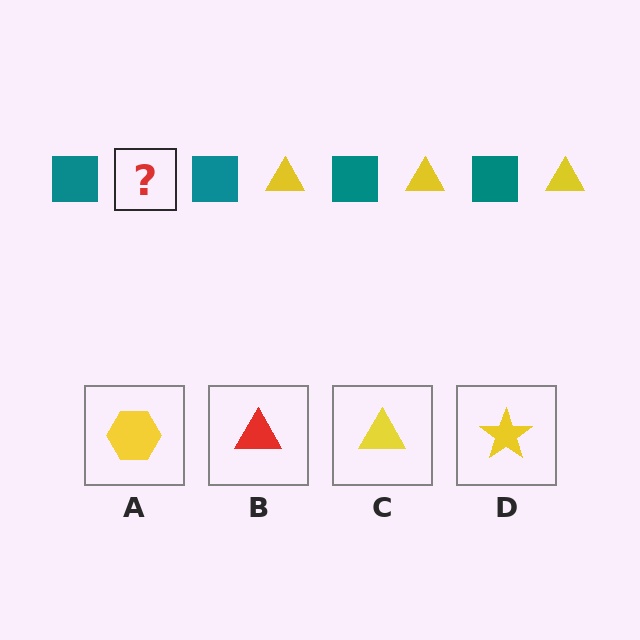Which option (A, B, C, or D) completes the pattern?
C.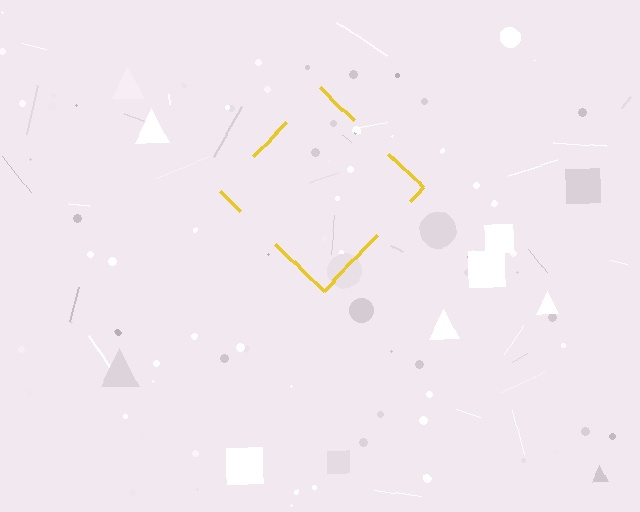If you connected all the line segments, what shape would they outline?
They would outline a diamond.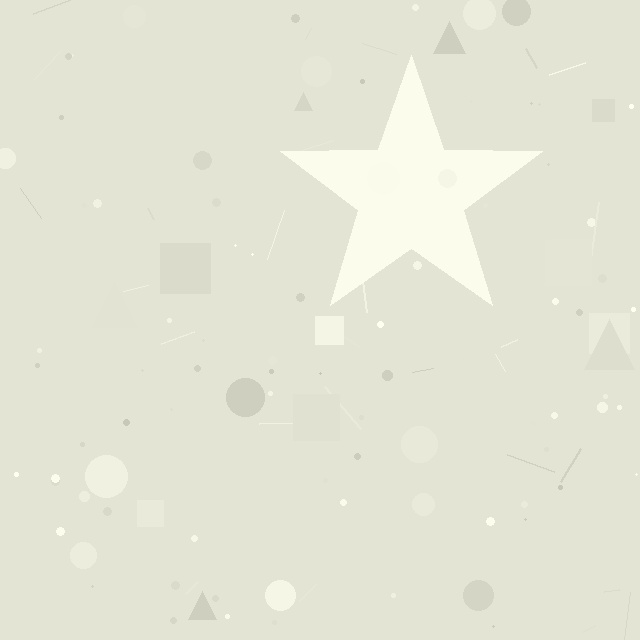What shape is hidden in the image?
A star is hidden in the image.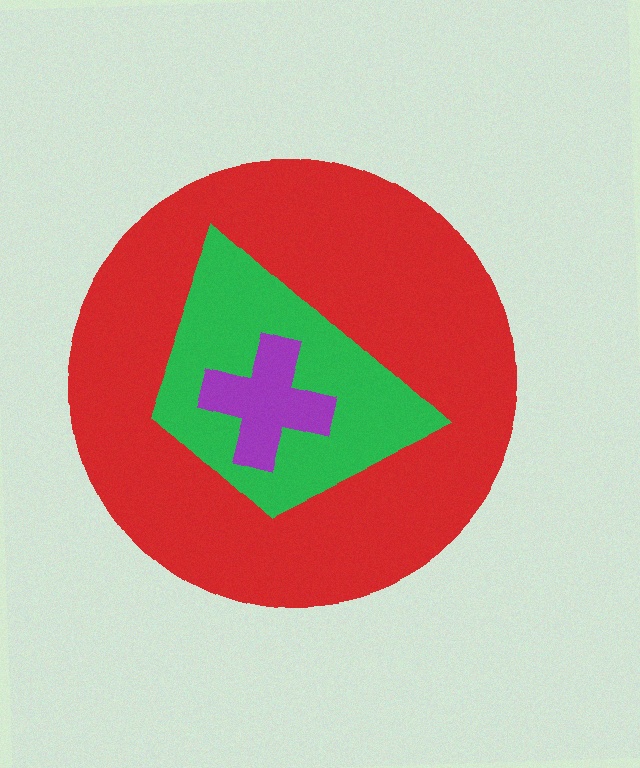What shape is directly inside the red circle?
The green trapezoid.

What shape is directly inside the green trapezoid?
The purple cross.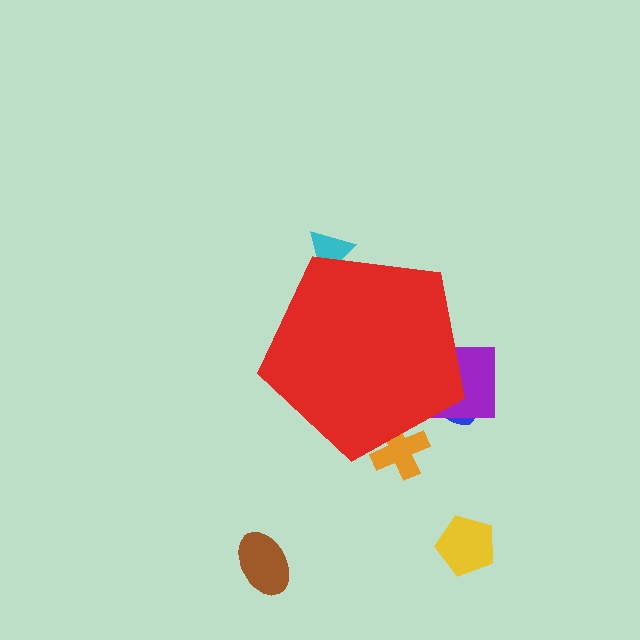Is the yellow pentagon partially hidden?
No, the yellow pentagon is fully visible.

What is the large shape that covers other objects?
A red pentagon.